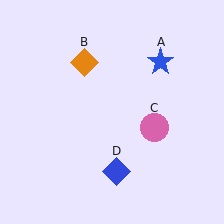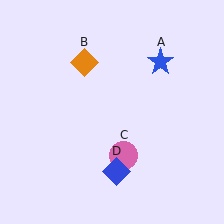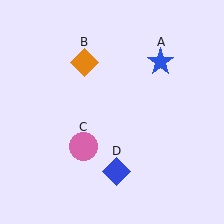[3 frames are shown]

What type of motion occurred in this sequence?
The pink circle (object C) rotated clockwise around the center of the scene.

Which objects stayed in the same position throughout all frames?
Blue star (object A) and orange diamond (object B) and blue diamond (object D) remained stationary.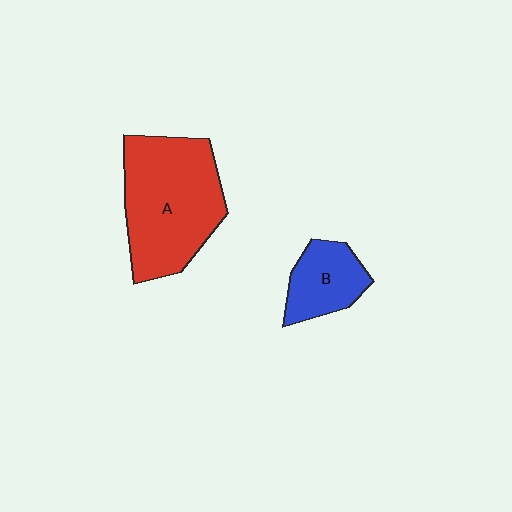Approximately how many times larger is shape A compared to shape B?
Approximately 2.4 times.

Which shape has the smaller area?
Shape B (blue).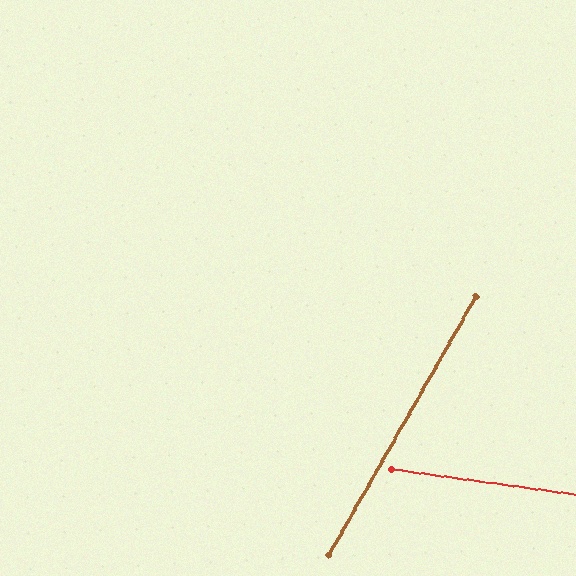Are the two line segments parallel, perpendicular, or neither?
Neither parallel nor perpendicular — they differ by about 68°.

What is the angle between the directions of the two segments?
Approximately 68 degrees.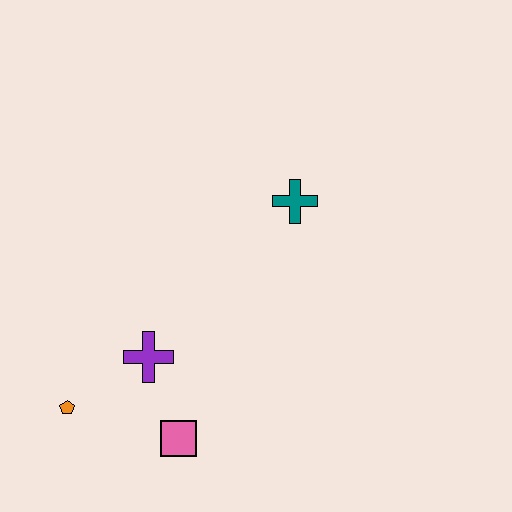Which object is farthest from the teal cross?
The orange pentagon is farthest from the teal cross.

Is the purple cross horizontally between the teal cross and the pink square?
No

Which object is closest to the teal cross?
The purple cross is closest to the teal cross.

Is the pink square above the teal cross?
No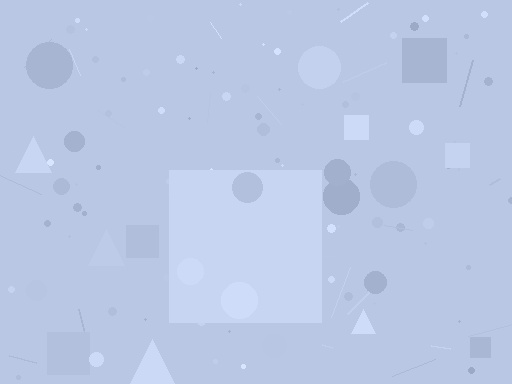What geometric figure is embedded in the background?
A square is embedded in the background.